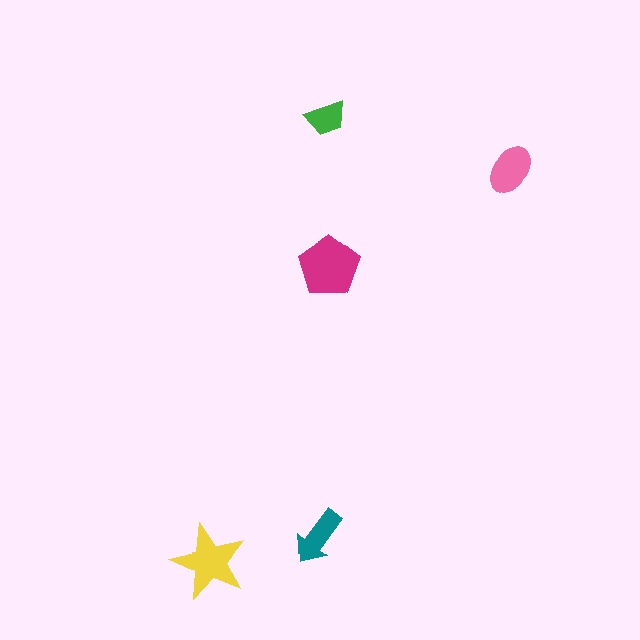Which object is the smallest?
The green trapezoid.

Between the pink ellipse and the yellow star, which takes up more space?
The yellow star.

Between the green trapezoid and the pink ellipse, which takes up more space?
The pink ellipse.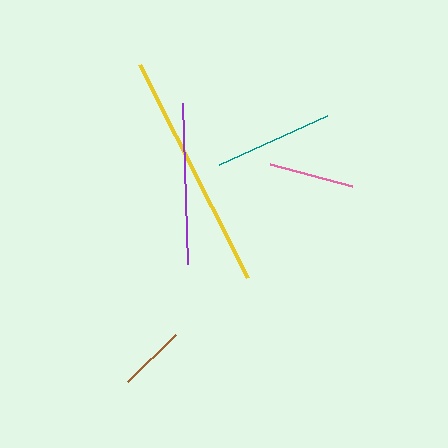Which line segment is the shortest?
The brown line is the shortest at approximately 67 pixels.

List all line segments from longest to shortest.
From longest to shortest: yellow, purple, teal, pink, brown.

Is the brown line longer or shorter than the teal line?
The teal line is longer than the brown line.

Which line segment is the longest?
The yellow line is the longest at approximately 239 pixels.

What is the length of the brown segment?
The brown segment is approximately 67 pixels long.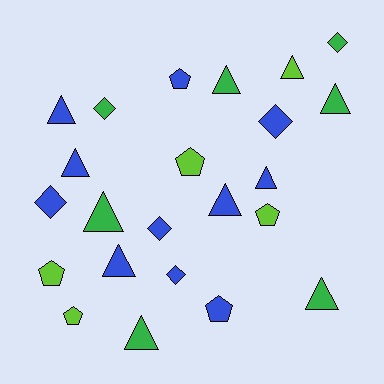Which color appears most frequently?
Blue, with 11 objects.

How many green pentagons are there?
There are no green pentagons.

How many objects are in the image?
There are 23 objects.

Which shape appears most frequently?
Triangle, with 11 objects.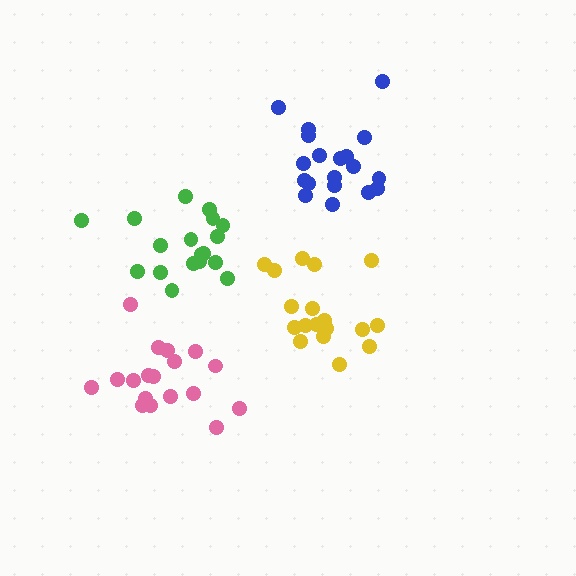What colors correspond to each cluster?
The clusters are colored: green, yellow, blue, pink.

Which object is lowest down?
The pink cluster is bottommost.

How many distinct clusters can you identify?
There are 4 distinct clusters.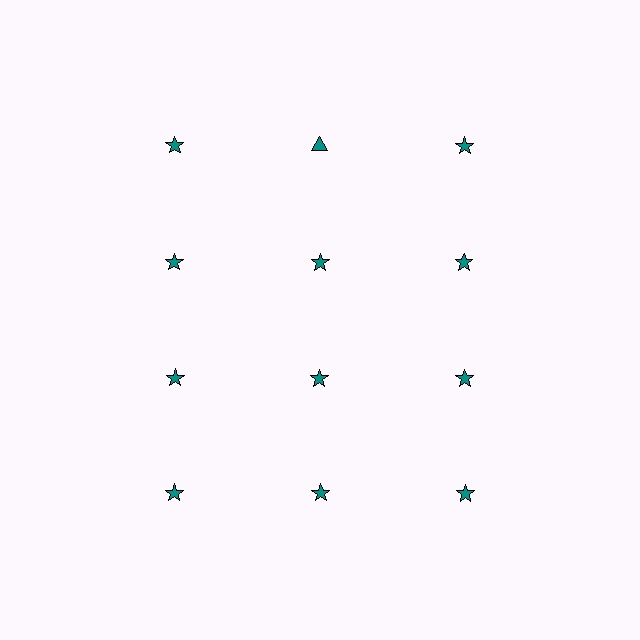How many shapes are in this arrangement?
There are 12 shapes arranged in a grid pattern.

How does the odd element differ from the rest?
It has a different shape: triangle instead of star.